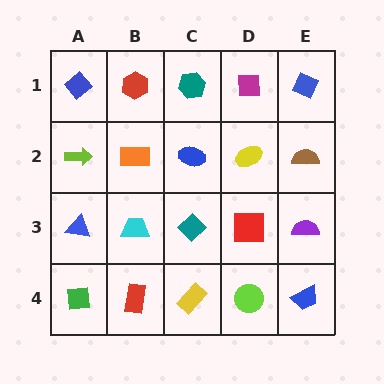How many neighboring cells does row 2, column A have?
3.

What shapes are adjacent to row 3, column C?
A blue ellipse (row 2, column C), a yellow rectangle (row 4, column C), a cyan trapezoid (row 3, column B), a red square (row 3, column D).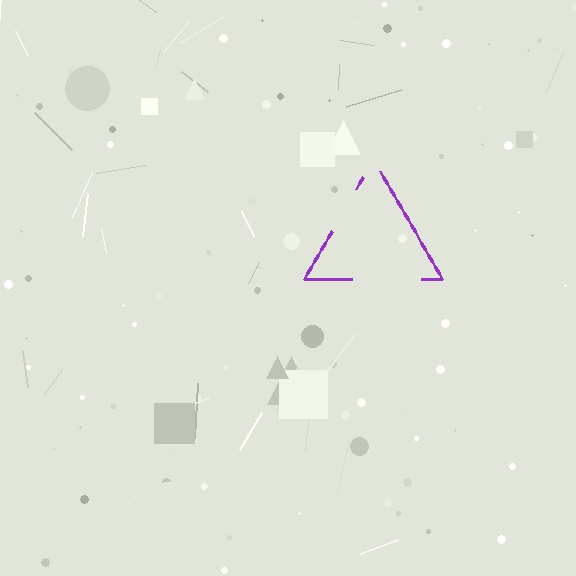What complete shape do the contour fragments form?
The contour fragments form a triangle.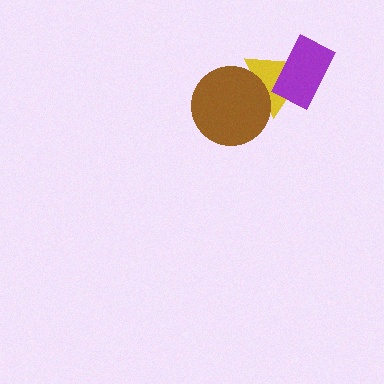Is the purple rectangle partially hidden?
No, no other shape covers it.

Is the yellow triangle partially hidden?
Yes, it is partially covered by another shape.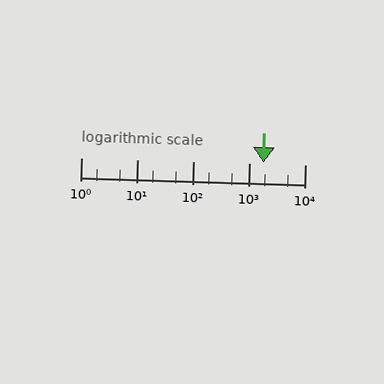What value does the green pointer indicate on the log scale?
The pointer indicates approximately 1800.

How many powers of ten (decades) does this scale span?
The scale spans 4 decades, from 1 to 10000.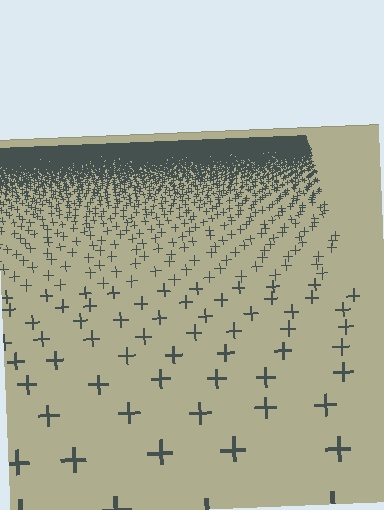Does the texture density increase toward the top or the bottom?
Density increases toward the top.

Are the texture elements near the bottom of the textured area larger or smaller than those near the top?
Larger. Near the bottom, elements are closer to the viewer and appear at a bigger on-screen size.